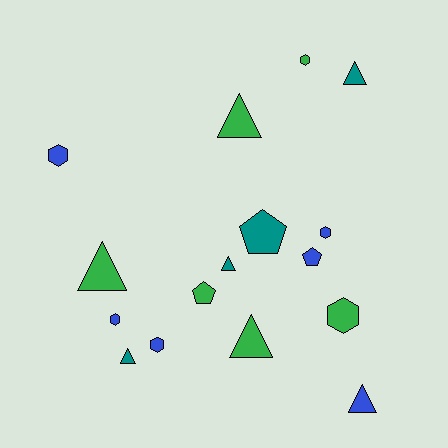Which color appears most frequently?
Blue, with 6 objects.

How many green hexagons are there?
There are 2 green hexagons.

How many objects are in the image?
There are 16 objects.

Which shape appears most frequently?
Triangle, with 7 objects.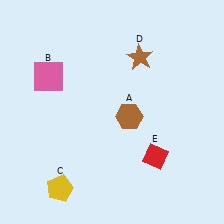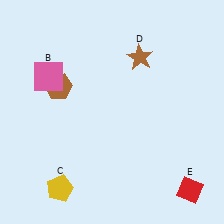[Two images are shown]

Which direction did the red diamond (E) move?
The red diamond (E) moved right.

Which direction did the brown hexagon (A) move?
The brown hexagon (A) moved left.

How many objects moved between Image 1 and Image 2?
2 objects moved between the two images.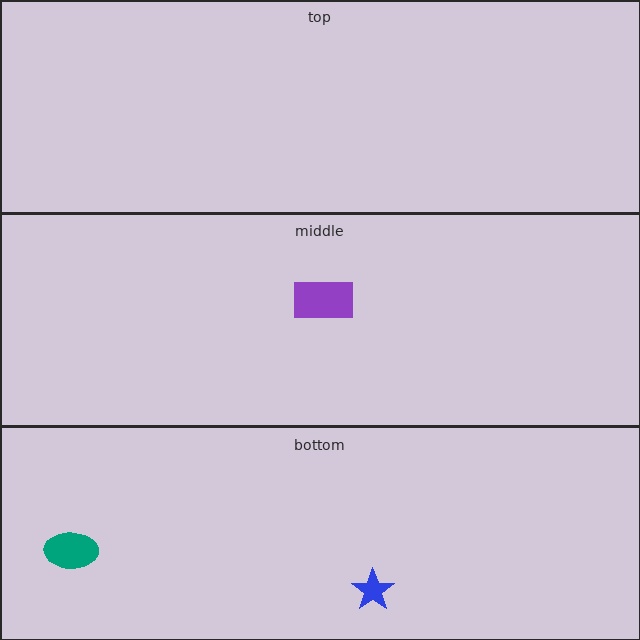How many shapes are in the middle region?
1.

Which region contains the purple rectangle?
The middle region.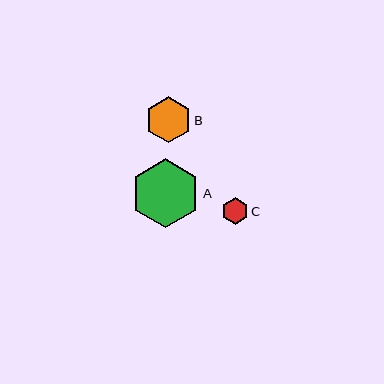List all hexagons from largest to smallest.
From largest to smallest: A, B, C.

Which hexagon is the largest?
Hexagon A is the largest with a size of approximately 69 pixels.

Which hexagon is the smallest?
Hexagon C is the smallest with a size of approximately 26 pixels.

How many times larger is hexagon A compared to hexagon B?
Hexagon A is approximately 1.5 times the size of hexagon B.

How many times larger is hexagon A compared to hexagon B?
Hexagon A is approximately 1.5 times the size of hexagon B.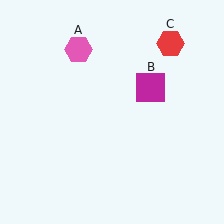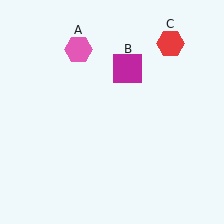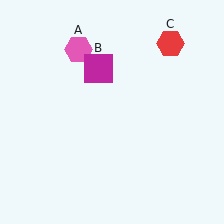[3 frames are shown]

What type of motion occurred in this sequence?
The magenta square (object B) rotated counterclockwise around the center of the scene.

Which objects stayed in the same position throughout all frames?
Pink hexagon (object A) and red hexagon (object C) remained stationary.